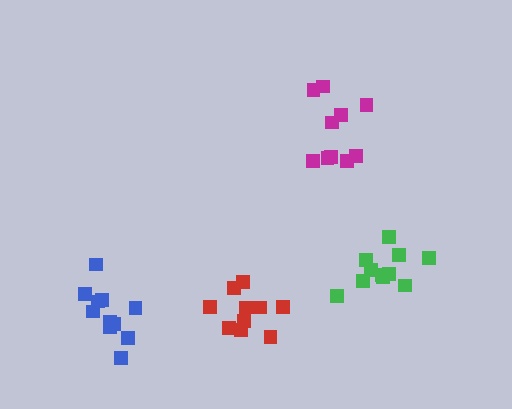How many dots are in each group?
Group 1: 11 dots, Group 2: 10 dots, Group 3: 11 dots, Group 4: 10 dots (42 total).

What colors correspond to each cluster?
The clusters are colored: blue, magenta, green, red.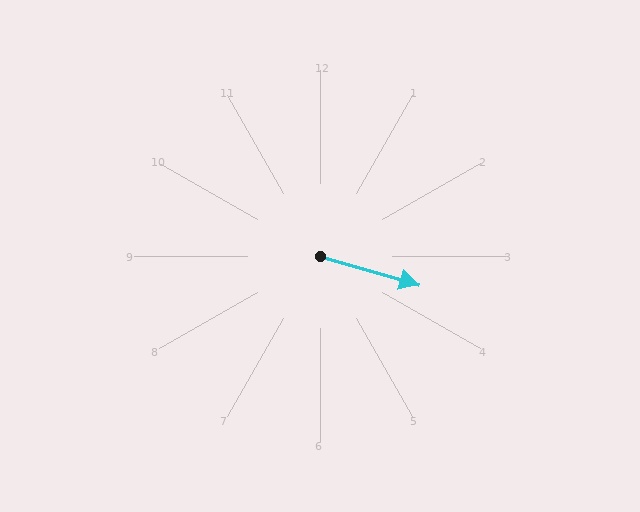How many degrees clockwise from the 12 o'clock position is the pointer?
Approximately 106 degrees.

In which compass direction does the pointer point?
East.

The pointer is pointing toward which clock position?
Roughly 4 o'clock.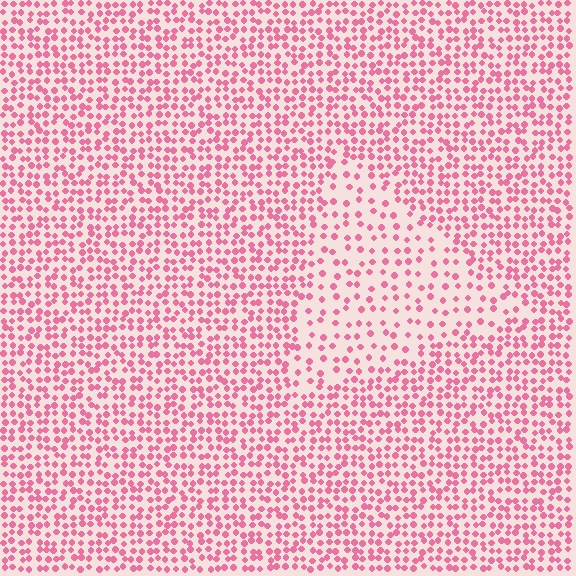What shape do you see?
I see a triangle.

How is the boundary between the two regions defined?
The boundary is defined by a change in element density (approximately 2.0x ratio). All elements are the same color, size, and shape.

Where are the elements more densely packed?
The elements are more densely packed outside the triangle boundary.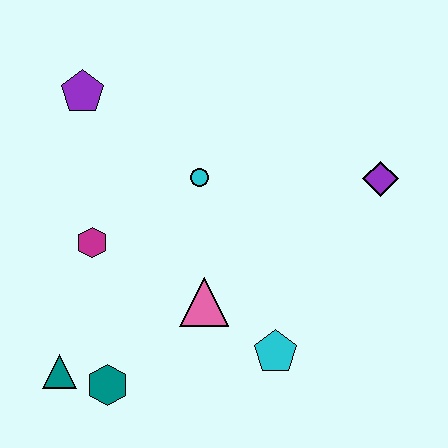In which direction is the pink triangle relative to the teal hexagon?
The pink triangle is to the right of the teal hexagon.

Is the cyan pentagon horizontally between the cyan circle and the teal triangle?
No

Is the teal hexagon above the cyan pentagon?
No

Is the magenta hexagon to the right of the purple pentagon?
Yes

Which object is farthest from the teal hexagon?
The purple diamond is farthest from the teal hexagon.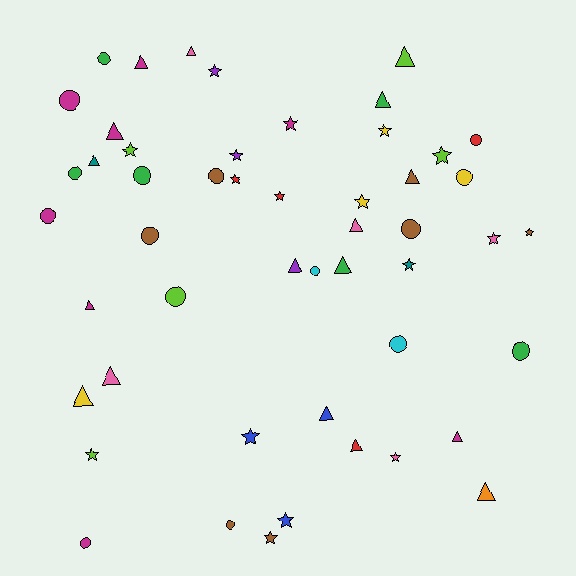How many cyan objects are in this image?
There are 2 cyan objects.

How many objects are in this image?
There are 50 objects.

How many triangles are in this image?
There are 17 triangles.